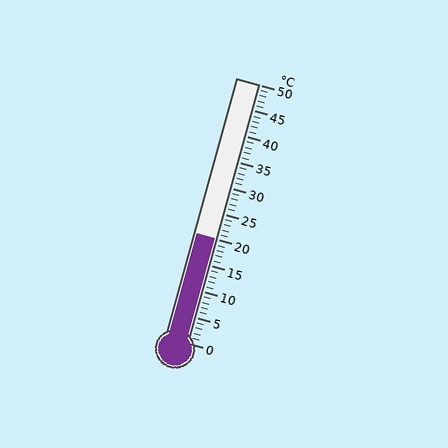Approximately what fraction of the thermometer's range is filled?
The thermometer is filled to approximately 40% of its range.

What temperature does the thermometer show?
The thermometer shows approximately 20°C.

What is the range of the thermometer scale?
The thermometer scale ranges from 0°C to 50°C.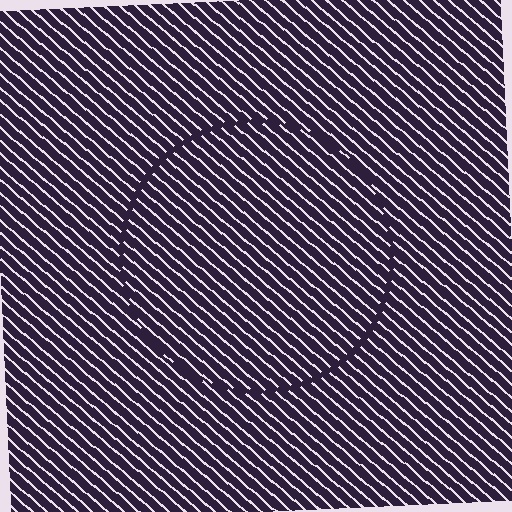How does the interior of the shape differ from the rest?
The interior of the shape contains the same grating, shifted by half a period — the contour is defined by the phase discontinuity where line-ends from the inner and outer gratings abut.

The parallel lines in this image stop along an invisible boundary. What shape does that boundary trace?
An illusory circle. The interior of the shape contains the same grating, shifted by half a period — the contour is defined by the phase discontinuity where line-ends from the inner and outer gratings abut.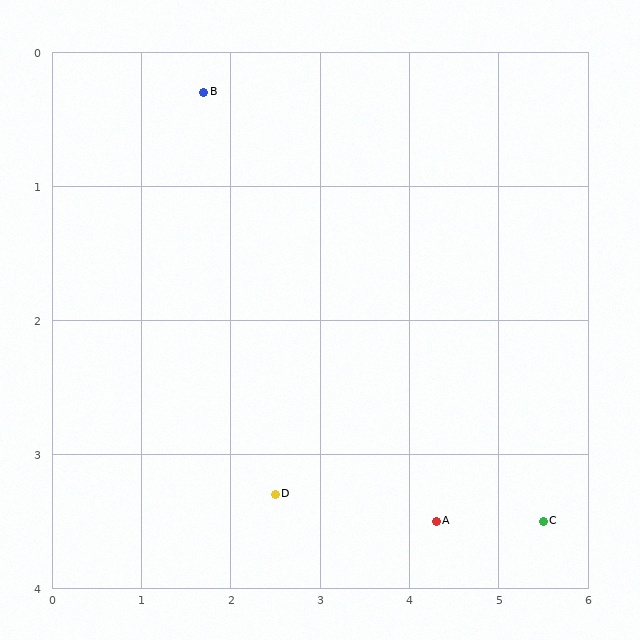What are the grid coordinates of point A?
Point A is at approximately (4.3, 3.5).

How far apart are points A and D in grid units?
Points A and D are about 1.8 grid units apart.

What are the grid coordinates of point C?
Point C is at approximately (5.5, 3.5).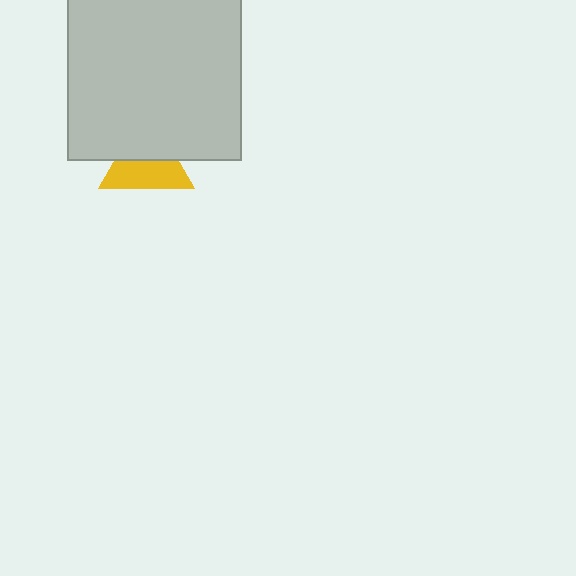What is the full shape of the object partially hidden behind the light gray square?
The partially hidden object is a yellow triangle.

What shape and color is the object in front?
The object in front is a light gray square.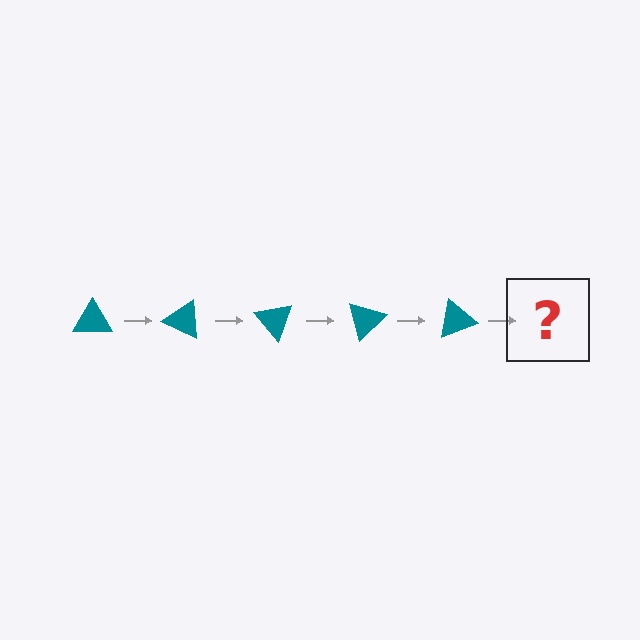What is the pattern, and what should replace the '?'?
The pattern is that the triangle rotates 25 degrees each step. The '?' should be a teal triangle rotated 125 degrees.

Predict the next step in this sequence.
The next step is a teal triangle rotated 125 degrees.